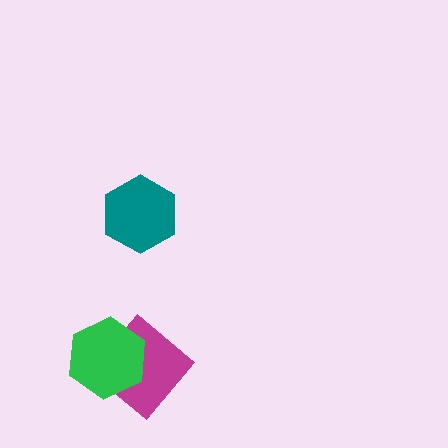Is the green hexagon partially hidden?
No, no other shape covers it.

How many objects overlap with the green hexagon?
1 object overlaps with the green hexagon.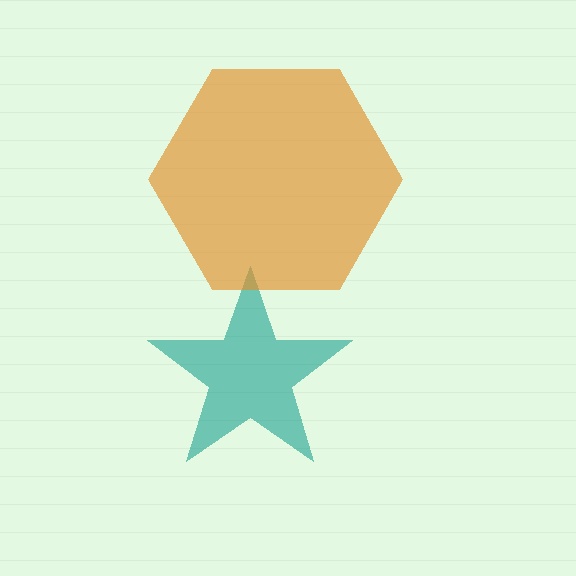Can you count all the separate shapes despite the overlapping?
Yes, there are 2 separate shapes.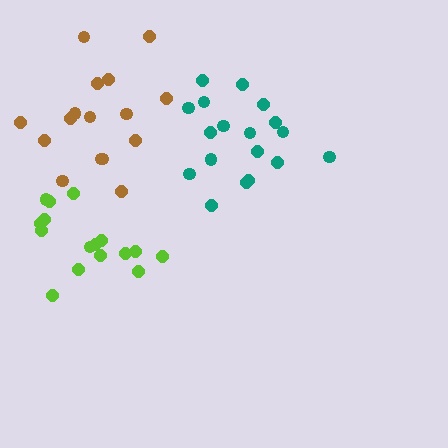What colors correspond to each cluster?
The clusters are colored: teal, lime, brown.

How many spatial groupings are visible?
There are 3 spatial groupings.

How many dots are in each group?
Group 1: 18 dots, Group 2: 16 dots, Group 3: 16 dots (50 total).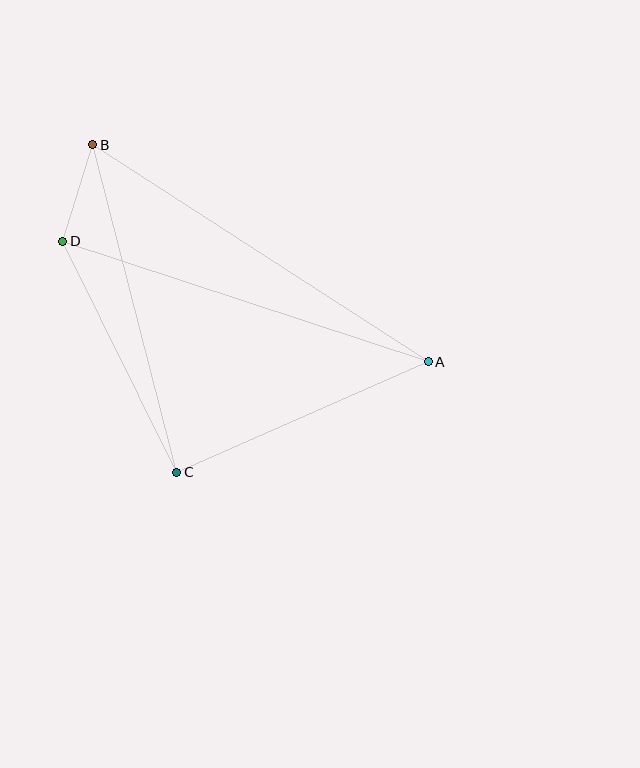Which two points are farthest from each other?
Points A and B are farthest from each other.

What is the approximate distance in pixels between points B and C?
The distance between B and C is approximately 338 pixels.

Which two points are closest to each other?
Points B and D are closest to each other.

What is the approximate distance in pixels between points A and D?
The distance between A and D is approximately 385 pixels.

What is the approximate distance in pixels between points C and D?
The distance between C and D is approximately 258 pixels.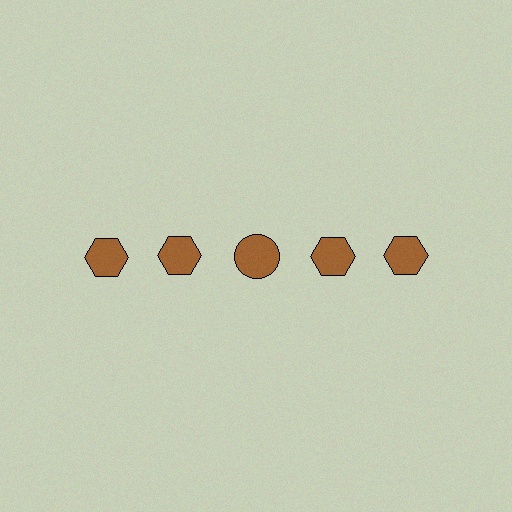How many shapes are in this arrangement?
There are 5 shapes arranged in a grid pattern.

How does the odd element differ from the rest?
It has a different shape: circle instead of hexagon.